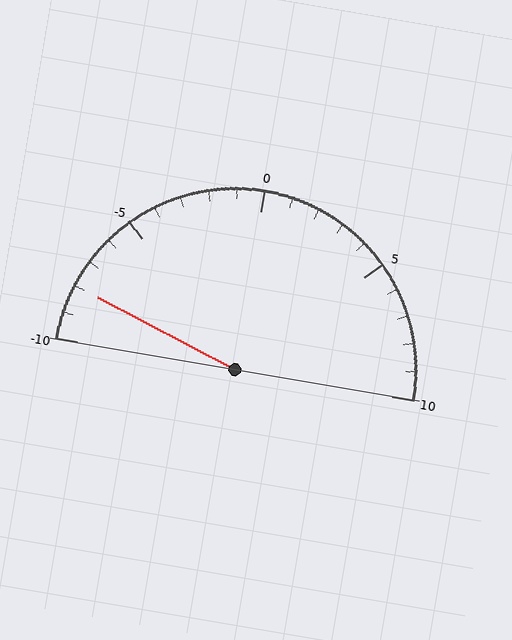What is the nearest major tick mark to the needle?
The nearest major tick mark is -10.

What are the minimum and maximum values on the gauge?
The gauge ranges from -10 to 10.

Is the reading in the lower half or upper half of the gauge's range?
The reading is in the lower half of the range (-10 to 10).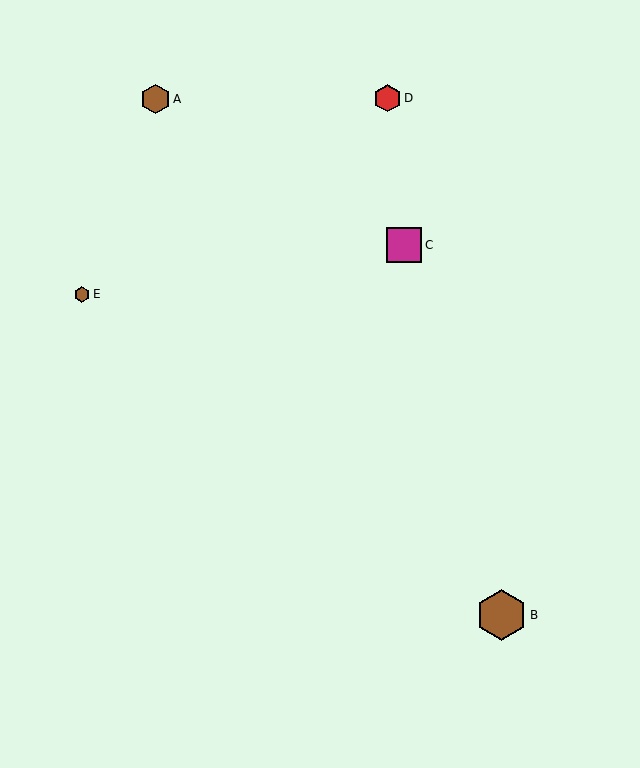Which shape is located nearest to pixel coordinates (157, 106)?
The brown hexagon (labeled A) at (155, 99) is nearest to that location.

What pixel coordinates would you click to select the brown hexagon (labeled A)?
Click at (155, 99) to select the brown hexagon A.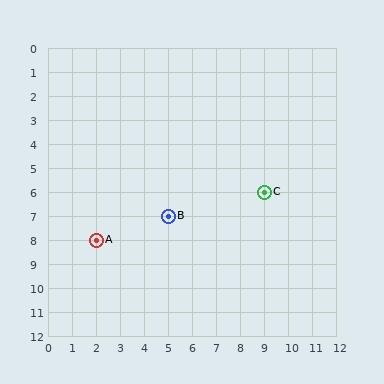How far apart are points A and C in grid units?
Points A and C are 7 columns and 2 rows apart (about 7.3 grid units diagonally).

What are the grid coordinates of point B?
Point B is at grid coordinates (5, 7).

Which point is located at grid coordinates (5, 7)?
Point B is at (5, 7).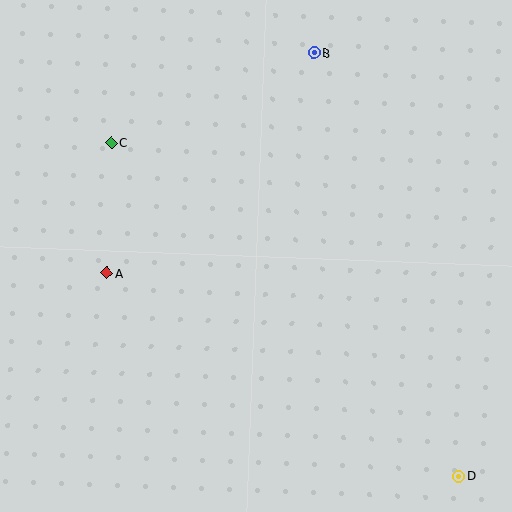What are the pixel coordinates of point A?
Point A is at (107, 273).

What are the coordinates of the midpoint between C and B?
The midpoint between C and B is at (213, 98).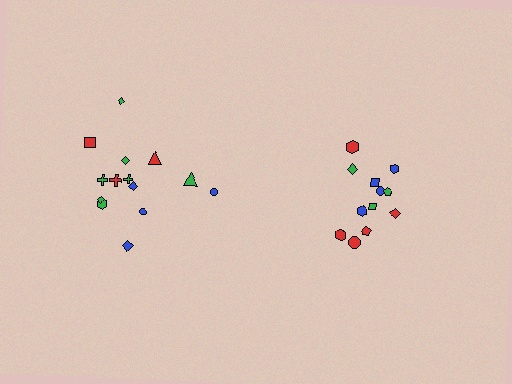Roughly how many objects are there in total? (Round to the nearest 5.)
Roughly 25 objects in total.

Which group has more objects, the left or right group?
The left group.